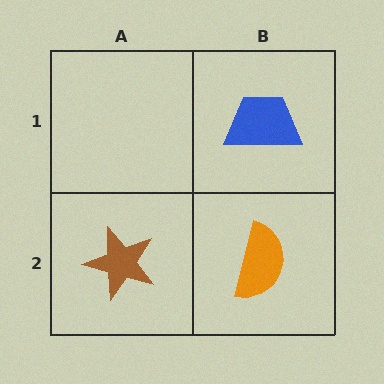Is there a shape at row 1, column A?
No, that cell is empty.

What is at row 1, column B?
A blue trapezoid.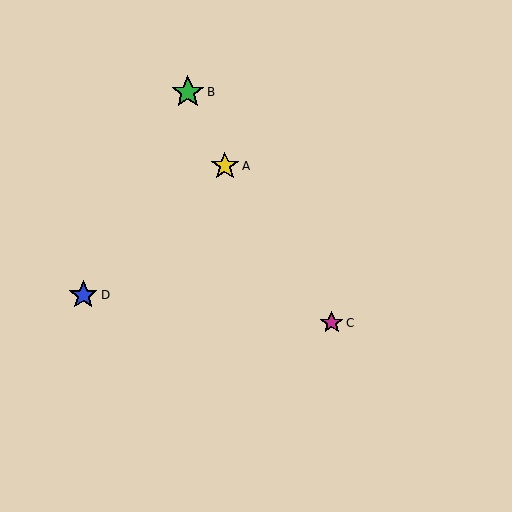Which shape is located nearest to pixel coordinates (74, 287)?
The blue star (labeled D) at (83, 295) is nearest to that location.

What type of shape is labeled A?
Shape A is a yellow star.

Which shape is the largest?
The green star (labeled B) is the largest.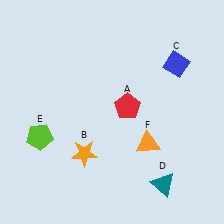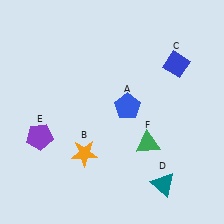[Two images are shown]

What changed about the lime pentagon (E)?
In Image 1, E is lime. In Image 2, it changed to purple.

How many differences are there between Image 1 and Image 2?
There are 3 differences between the two images.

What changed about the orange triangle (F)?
In Image 1, F is orange. In Image 2, it changed to green.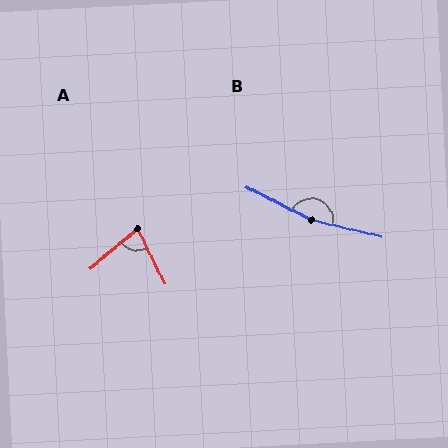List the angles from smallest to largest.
A (76°), B (167°).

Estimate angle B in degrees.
Approximately 167 degrees.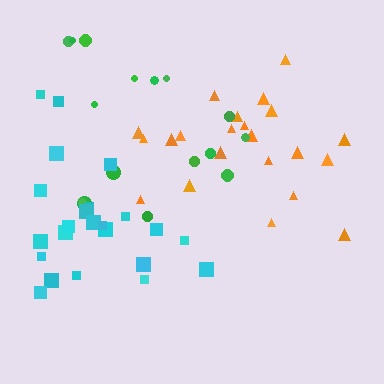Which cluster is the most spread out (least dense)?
Green.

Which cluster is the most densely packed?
Cyan.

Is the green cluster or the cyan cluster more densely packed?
Cyan.